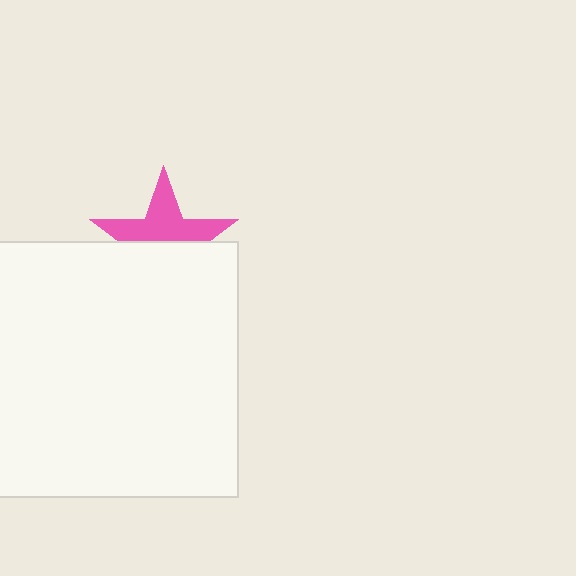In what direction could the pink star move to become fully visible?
The pink star could move up. That would shift it out from behind the white square entirely.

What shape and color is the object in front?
The object in front is a white square.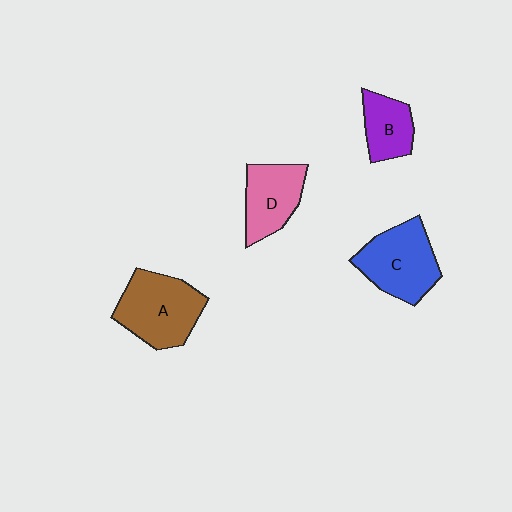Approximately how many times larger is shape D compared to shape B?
Approximately 1.3 times.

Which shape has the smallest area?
Shape B (purple).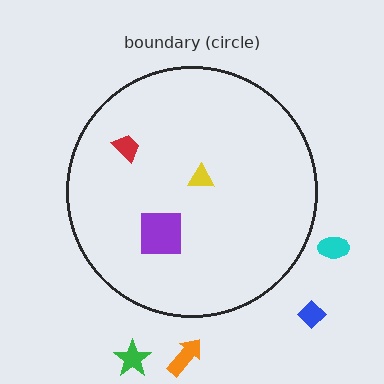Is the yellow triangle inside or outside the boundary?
Inside.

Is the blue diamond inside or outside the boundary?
Outside.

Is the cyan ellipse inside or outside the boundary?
Outside.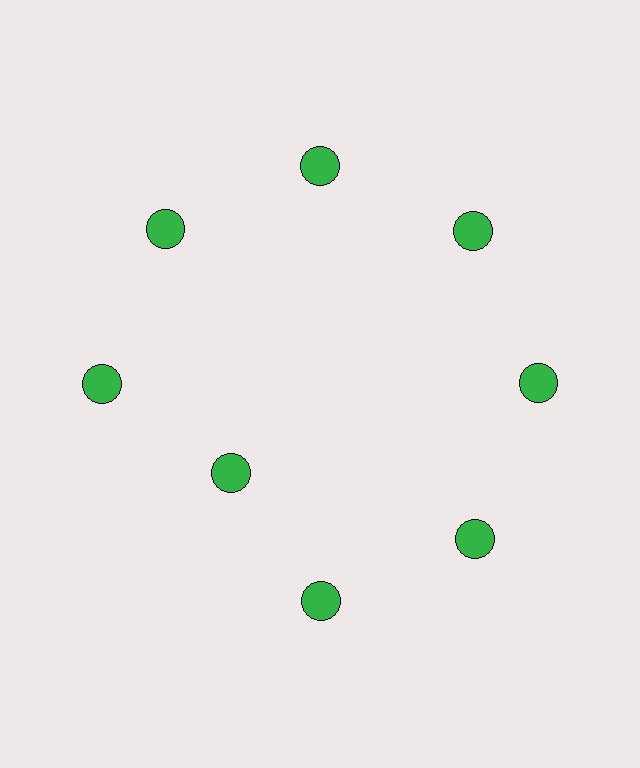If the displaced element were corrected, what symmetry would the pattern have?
It would have 8-fold rotational symmetry — the pattern would map onto itself every 45 degrees.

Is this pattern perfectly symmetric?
No. The 8 green circles are arranged in a ring, but one element near the 8 o'clock position is pulled inward toward the center, breaking the 8-fold rotational symmetry.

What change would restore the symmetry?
The symmetry would be restored by moving it outward, back onto the ring so that all 8 circles sit at equal angles and equal distance from the center.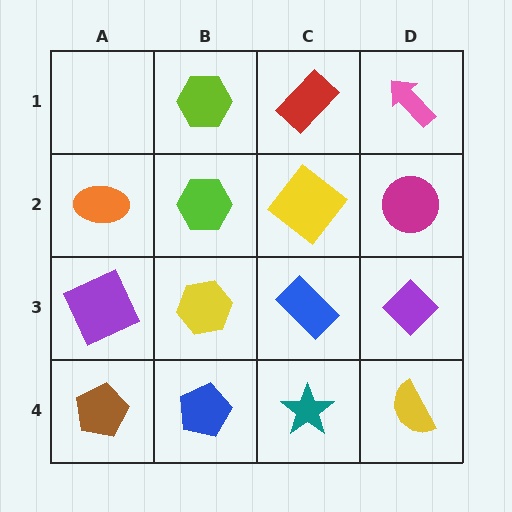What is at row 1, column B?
A lime hexagon.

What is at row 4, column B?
A blue pentagon.